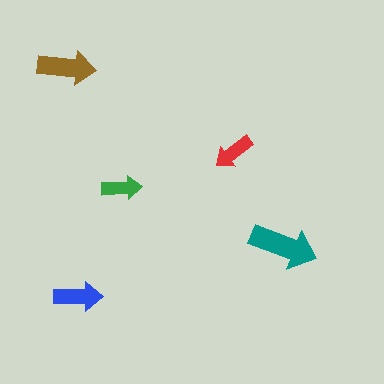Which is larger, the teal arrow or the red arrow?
The teal one.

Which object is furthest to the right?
The teal arrow is rightmost.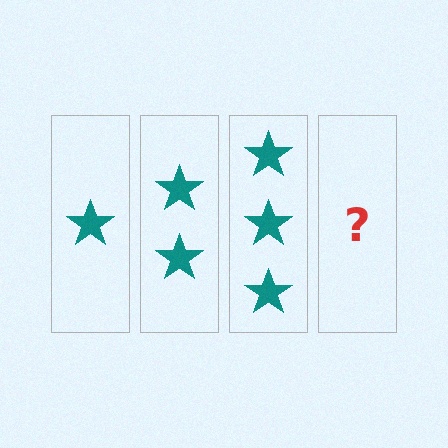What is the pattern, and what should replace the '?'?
The pattern is that each step adds one more star. The '?' should be 4 stars.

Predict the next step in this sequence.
The next step is 4 stars.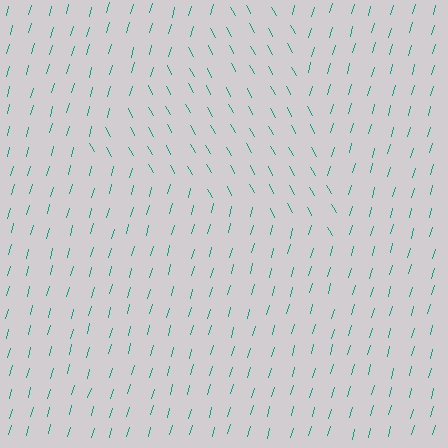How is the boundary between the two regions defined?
The boundary is defined purely by a change in line orientation (approximately 45 degrees difference). All lines are the same color and thickness.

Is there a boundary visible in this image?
Yes, there is a texture boundary formed by a change in line orientation.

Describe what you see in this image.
The image is filled with small teal line segments. A triangle region in the image has lines oriented differently from the surrounding lines, creating a visible texture boundary.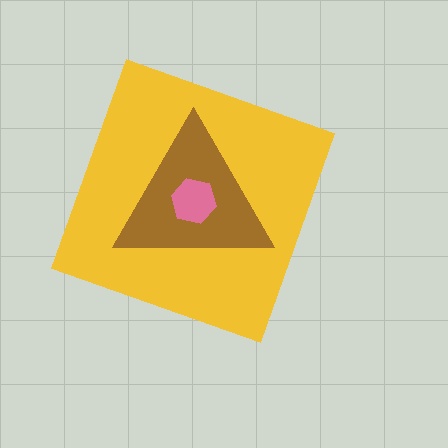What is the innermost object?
The pink hexagon.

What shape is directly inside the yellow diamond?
The brown triangle.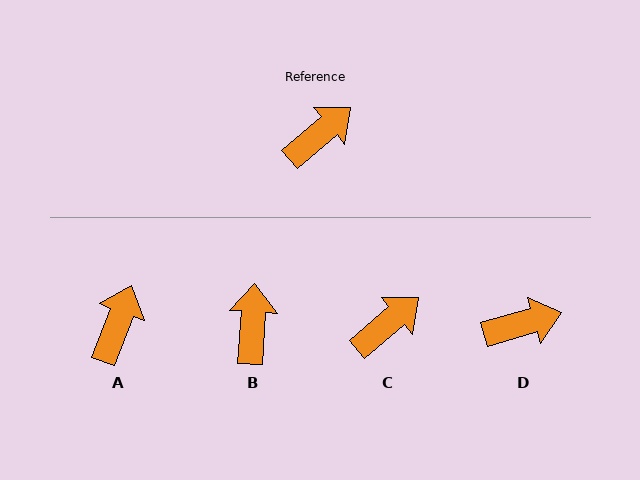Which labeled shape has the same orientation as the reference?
C.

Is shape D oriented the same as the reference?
No, it is off by about 25 degrees.